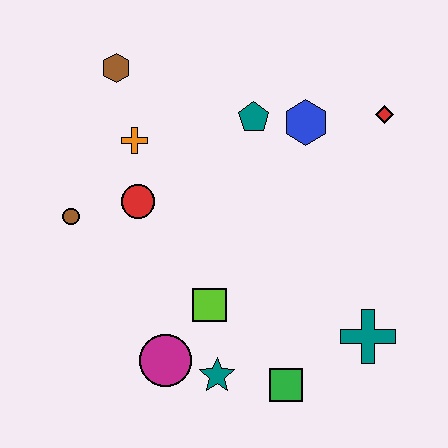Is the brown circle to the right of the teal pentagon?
No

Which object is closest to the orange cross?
The red circle is closest to the orange cross.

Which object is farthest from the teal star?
The brown hexagon is farthest from the teal star.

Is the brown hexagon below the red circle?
No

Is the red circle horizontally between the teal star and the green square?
No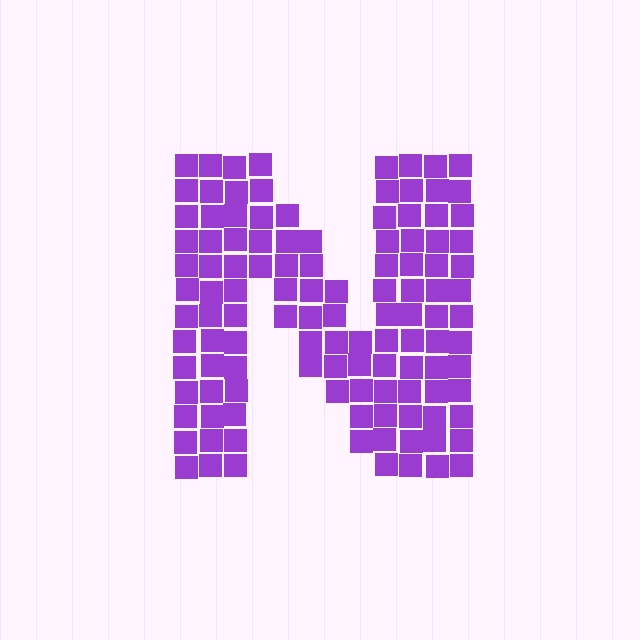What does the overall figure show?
The overall figure shows the letter N.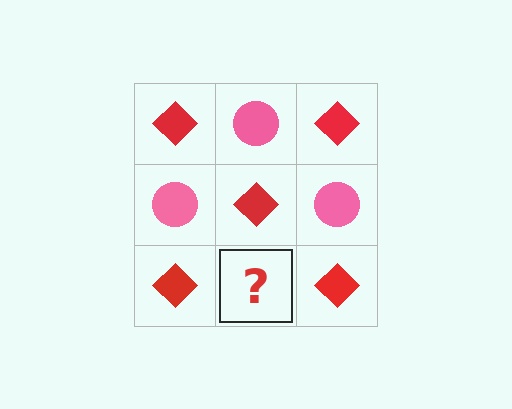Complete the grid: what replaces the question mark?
The question mark should be replaced with a pink circle.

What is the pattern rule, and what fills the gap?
The rule is that it alternates red diamond and pink circle in a checkerboard pattern. The gap should be filled with a pink circle.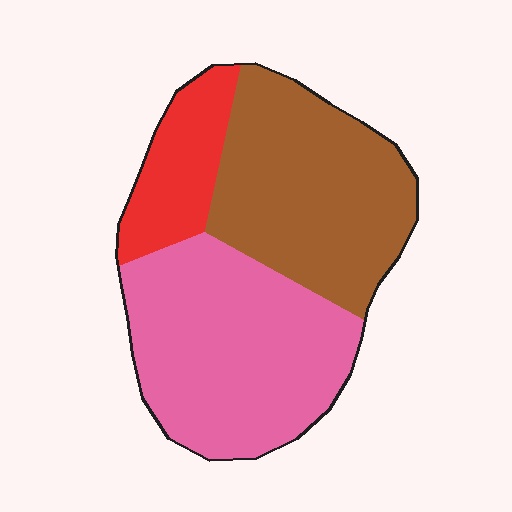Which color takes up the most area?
Pink, at roughly 45%.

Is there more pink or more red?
Pink.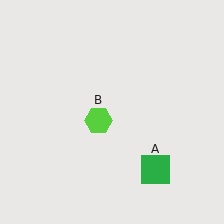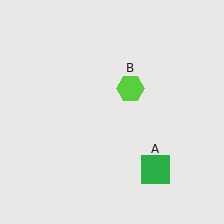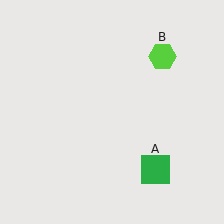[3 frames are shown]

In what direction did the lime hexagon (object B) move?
The lime hexagon (object B) moved up and to the right.